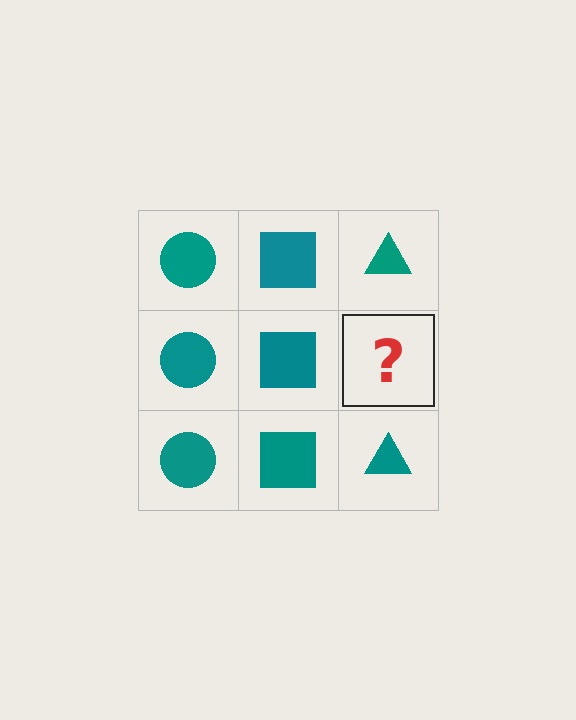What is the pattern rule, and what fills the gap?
The rule is that each column has a consistent shape. The gap should be filled with a teal triangle.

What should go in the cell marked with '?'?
The missing cell should contain a teal triangle.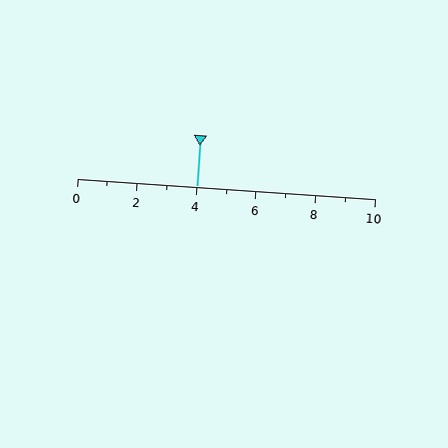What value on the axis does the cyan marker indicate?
The marker indicates approximately 4.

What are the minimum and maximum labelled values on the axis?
The axis runs from 0 to 10.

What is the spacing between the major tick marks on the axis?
The major ticks are spaced 2 apart.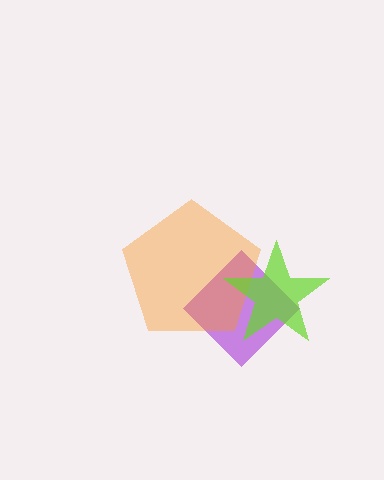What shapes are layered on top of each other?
The layered shapes are: a purple diamond, an orange pentagon, a lime star.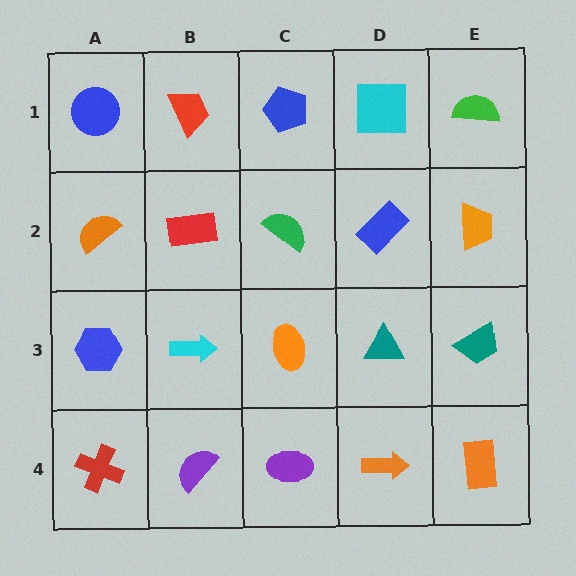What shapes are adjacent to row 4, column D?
A teal triangle (row 3, column D), a purple ellipse (row 4, column C), an orange rectangle (row 4, column E).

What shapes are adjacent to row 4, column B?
A cyan arrow (row 3, column B), a red cross (row 4, column A), a purple ellipse (row 4, column C).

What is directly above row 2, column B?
A red trapezoid.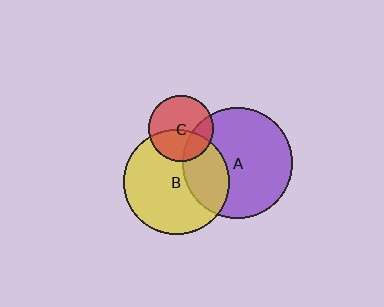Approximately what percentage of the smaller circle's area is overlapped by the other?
Approximately 25%.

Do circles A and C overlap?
Yes.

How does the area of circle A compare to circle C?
Approximately 2.9 times.